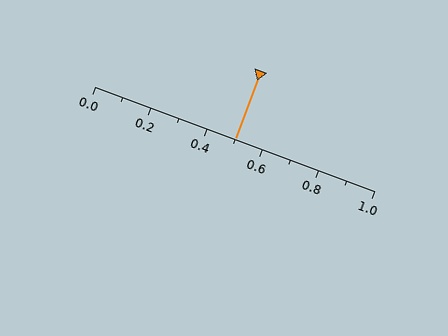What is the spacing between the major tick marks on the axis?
The major ticks are spaced 0.2 apart.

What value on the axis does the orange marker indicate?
The marker indicates approximately 0.5.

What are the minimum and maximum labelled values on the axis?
The axis runs from 0.0 to 1.0.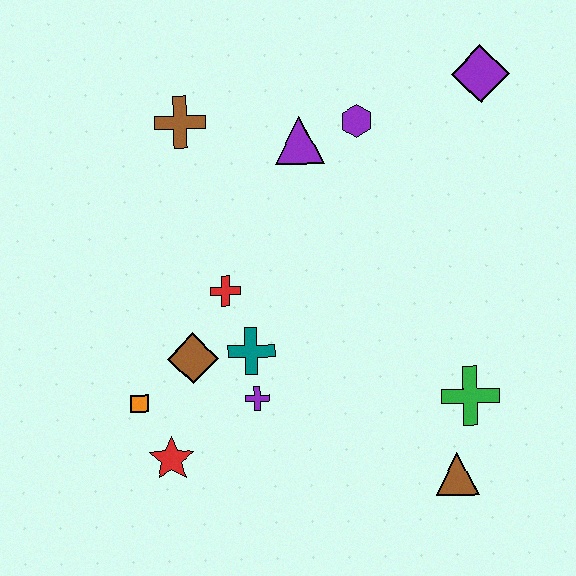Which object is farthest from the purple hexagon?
The red star is farthest from the purple hexagon.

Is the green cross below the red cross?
Yes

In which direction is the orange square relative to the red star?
The orange square is above the red star.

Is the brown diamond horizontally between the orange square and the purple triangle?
Yes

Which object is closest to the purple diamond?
The purple hexagon is closest to the purple diamond.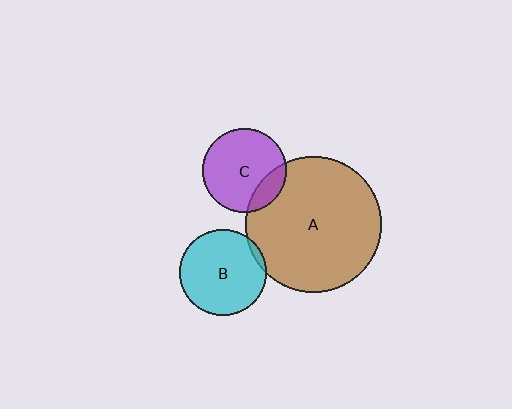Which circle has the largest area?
Circle A (brown).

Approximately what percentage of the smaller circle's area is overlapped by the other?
Approximately 5%.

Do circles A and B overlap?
Yes.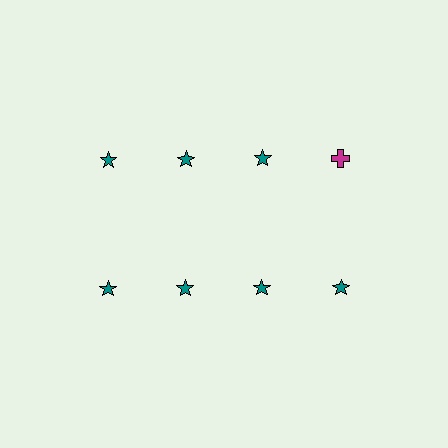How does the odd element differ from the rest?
It differs in both color (magenta instead of teal) and shape (cross instead of star).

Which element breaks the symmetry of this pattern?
The magenta cross in the top row, second from right column breaks the symmetry. All other shapes are teal stars.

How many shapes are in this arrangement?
There are 8 shapes arranged in a grid pattern.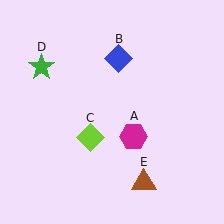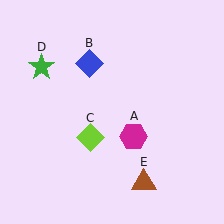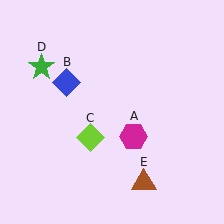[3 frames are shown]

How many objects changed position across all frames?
1 object changed position: blue diamond (object B).